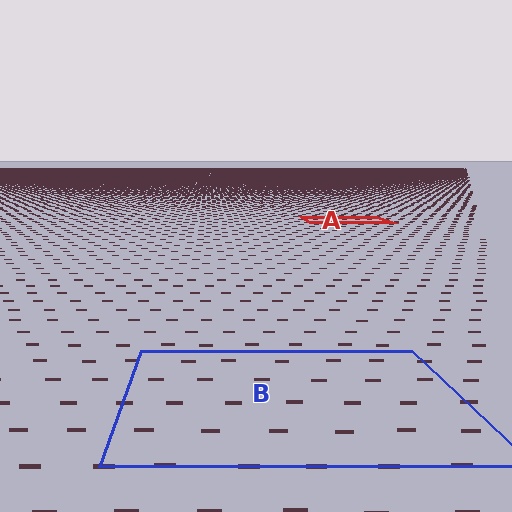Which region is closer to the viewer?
Region B is closer. The texture elements there are larger and more spread out.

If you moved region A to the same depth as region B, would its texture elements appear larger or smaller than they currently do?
They would appear larger. At a closer depth, the same texture elements are projected at a bigger on-screen size.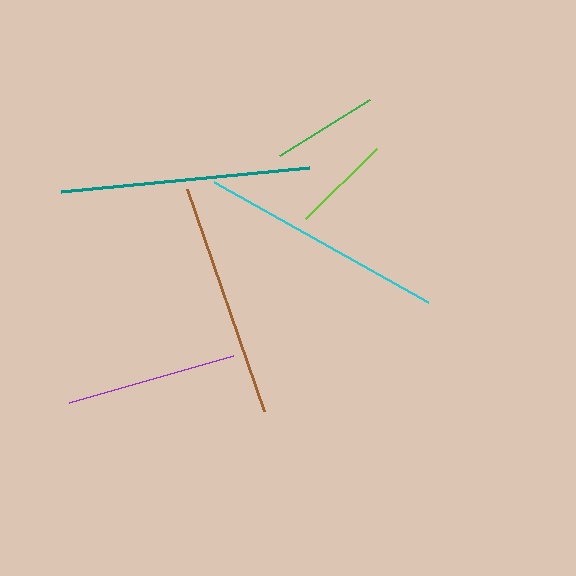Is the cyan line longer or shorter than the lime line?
The cyan line is longer than the lime line.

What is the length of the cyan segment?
The cyan segment is approximately 245 pixels long.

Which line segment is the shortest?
The lime line is the shortest at approximately 99 pixels.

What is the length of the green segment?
The green segment is approximately 106 pixels long.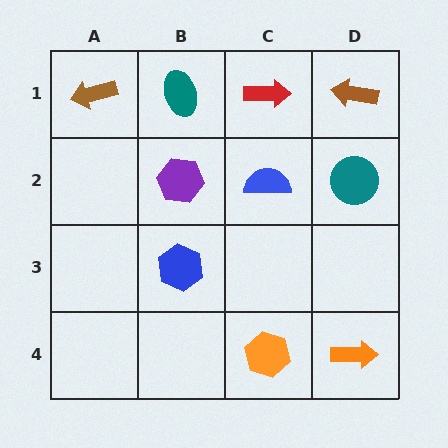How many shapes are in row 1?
4 shapes.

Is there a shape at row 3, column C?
No, that cell is empty.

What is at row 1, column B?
A teal ellipse.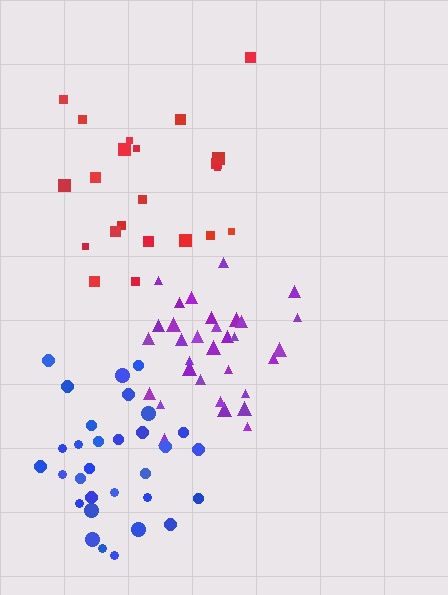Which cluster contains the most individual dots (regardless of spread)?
Purple (32).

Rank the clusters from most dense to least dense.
purple, blue, red.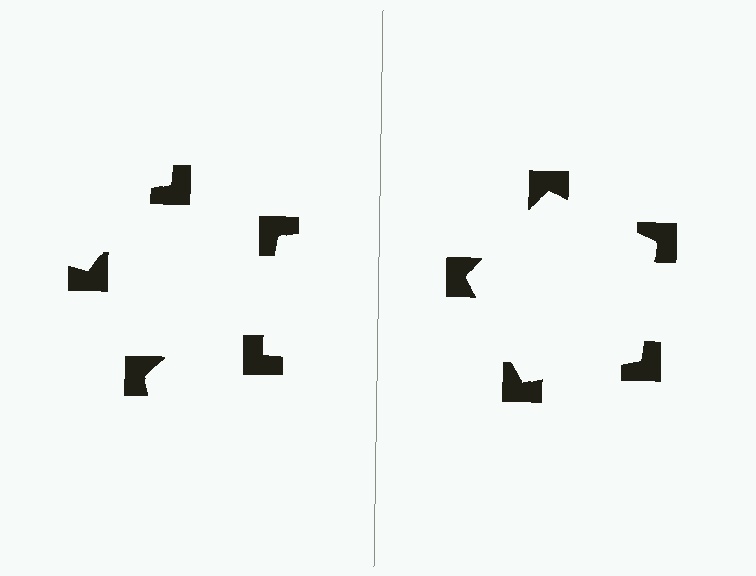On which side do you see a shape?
An illusory pentagon appears on the right side. On the left side the wedge cuts are rotated, so no coherent shape forms.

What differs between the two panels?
The notched squares are positioned identically on both sides; only the wedge orientations differ. On the right they align to a pentagon; on the left they are misaligned.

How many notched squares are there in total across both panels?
10 — 5 on each side.